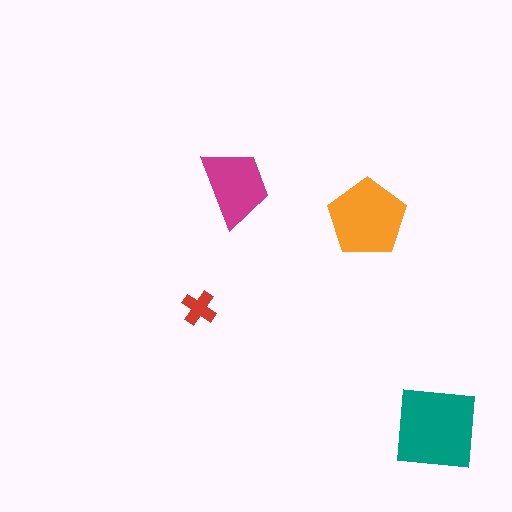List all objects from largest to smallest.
The teal square, the orange pentagon, the magenta trapezoid, the red cross.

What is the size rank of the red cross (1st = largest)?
4th.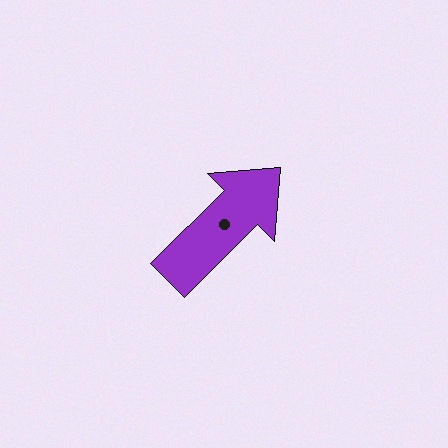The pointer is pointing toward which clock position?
Roughly 2 o'clock.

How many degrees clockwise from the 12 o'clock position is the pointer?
Approximately 45 degrees.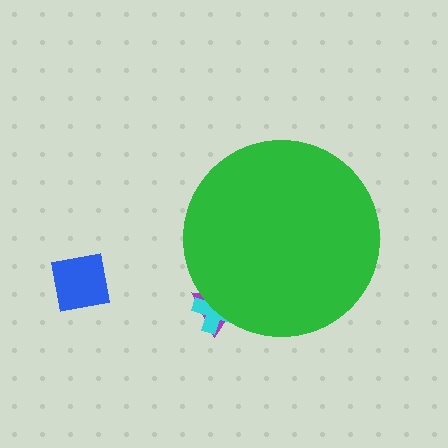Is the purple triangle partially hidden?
Yes, the purple triangle is partially hidden behind the green circle.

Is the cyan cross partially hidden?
Yes, the cyan cross is partially hidden behind the green circle.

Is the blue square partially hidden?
No, the blue square is fully visible.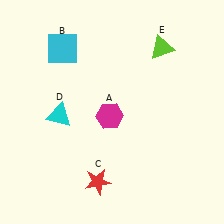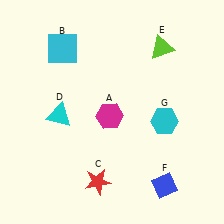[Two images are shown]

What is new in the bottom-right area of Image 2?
A blue diamond (F) was added in the bottom-right area of Image 2.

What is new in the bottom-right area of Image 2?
A cyan hexagon (G) was added in the bottom-right area of Image 2.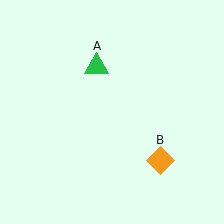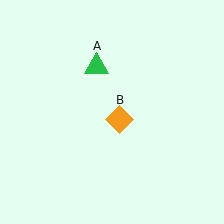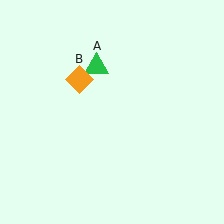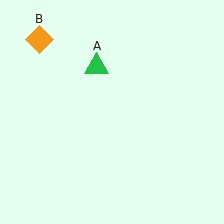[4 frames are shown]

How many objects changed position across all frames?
1 object changed position: orange diamond (object B).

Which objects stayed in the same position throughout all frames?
Green triangle (object A) remained stationary.